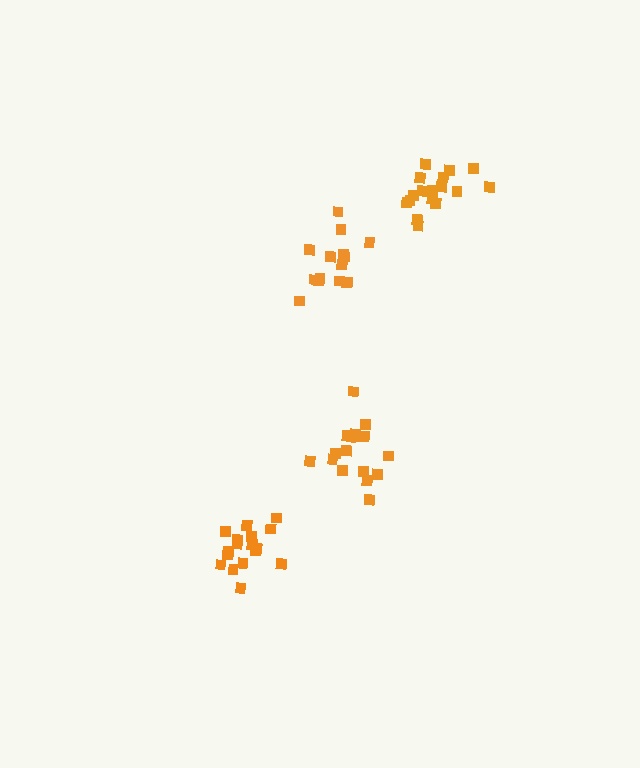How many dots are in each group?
Group 1: 17 dots, Group 2: 17 dots, Group 3: 14 dots, Group 4: 17 dots (65 total).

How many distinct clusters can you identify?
There are 4 distinct clusters.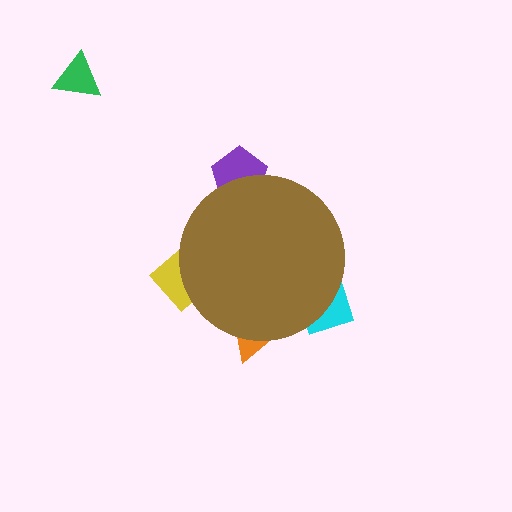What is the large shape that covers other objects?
A brown circle.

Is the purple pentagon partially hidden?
Yes, the purple pentagon is partially hidden behind the brown circle.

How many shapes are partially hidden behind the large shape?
4 shapes are partially hidden.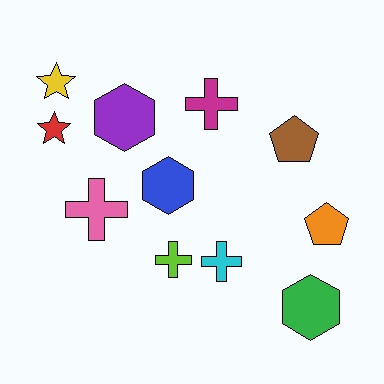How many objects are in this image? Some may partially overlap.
There are 11 objects.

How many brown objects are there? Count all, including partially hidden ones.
There is 1 brown object.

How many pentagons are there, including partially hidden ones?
There are 2 pentagons.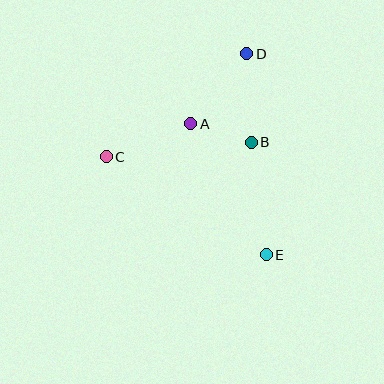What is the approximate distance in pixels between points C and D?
The distance between C and D is approximately 174 pixels.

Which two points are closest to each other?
Points A and B are closest to each other.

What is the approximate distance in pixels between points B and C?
The distance between B and C is approximately 146 pixels.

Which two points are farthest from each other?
Points D and E are farthest from each other.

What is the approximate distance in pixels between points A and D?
The distance between A and D is approximately 90 pixels.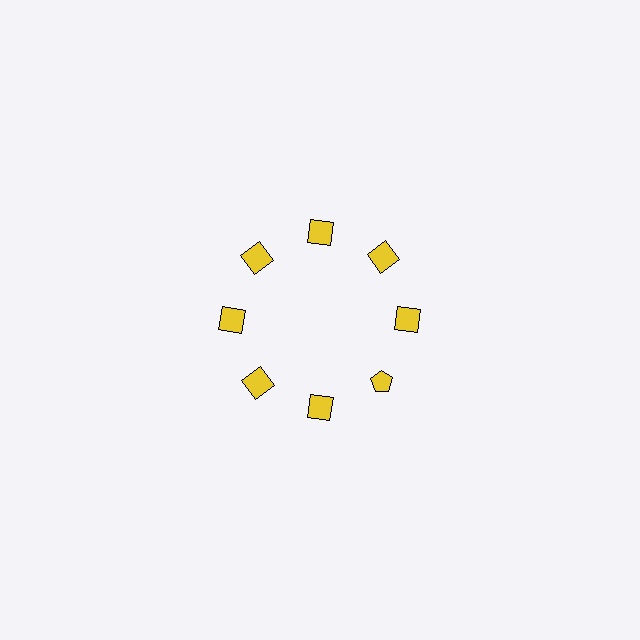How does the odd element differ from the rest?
It has a different shape: pentagon instead of square.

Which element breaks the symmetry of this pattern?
The yellow pentagon at roughly the 4 o'clock position breaks the symmetry. All other shapes are yellow squares.